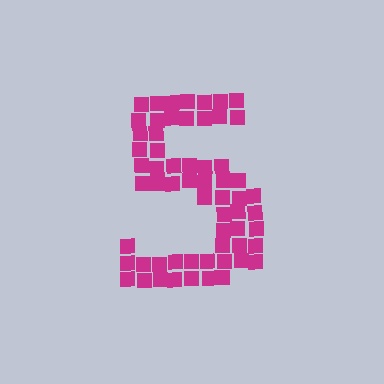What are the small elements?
The small elements are squares.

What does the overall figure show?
The overall figure shows the digit 5.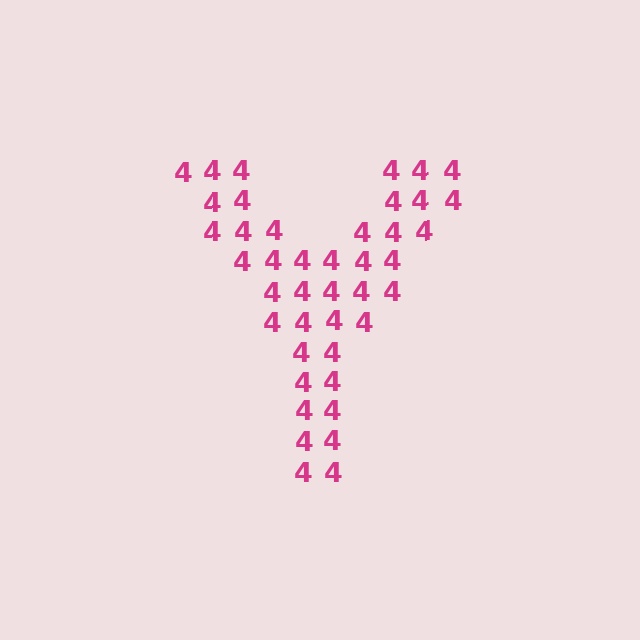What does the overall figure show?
The overall figure shows the letter Y.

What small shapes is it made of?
It is made of small digit 4's.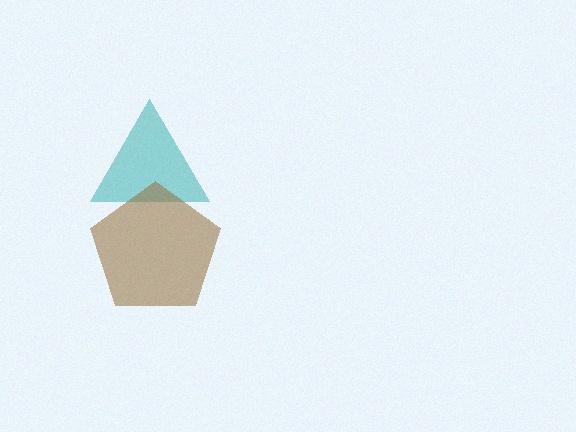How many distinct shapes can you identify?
There are 2 distinct shapes: a teal triangle, a brown pentagon.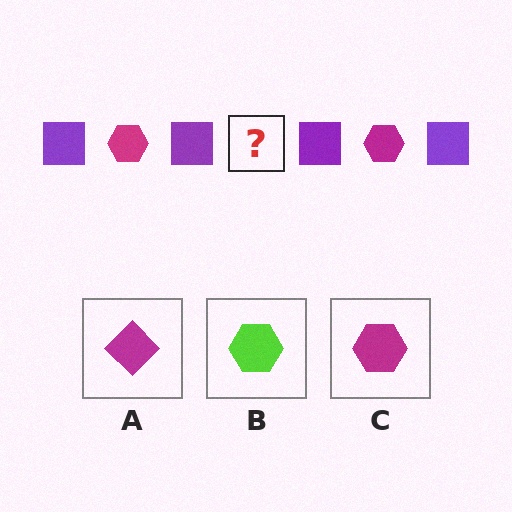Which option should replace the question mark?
Option C.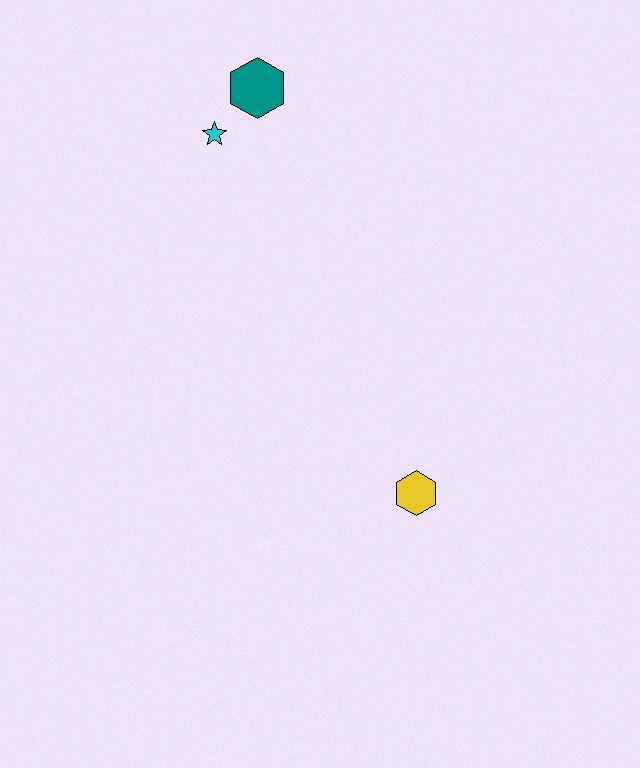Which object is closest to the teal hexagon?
The cyan star is closest to the teal hexagon.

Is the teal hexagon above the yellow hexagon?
Yes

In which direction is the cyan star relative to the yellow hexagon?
The cyan star is above the yellow hexagon.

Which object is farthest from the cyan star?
The yellow hexagon is farthest from the cyan star.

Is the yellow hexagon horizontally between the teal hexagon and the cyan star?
No